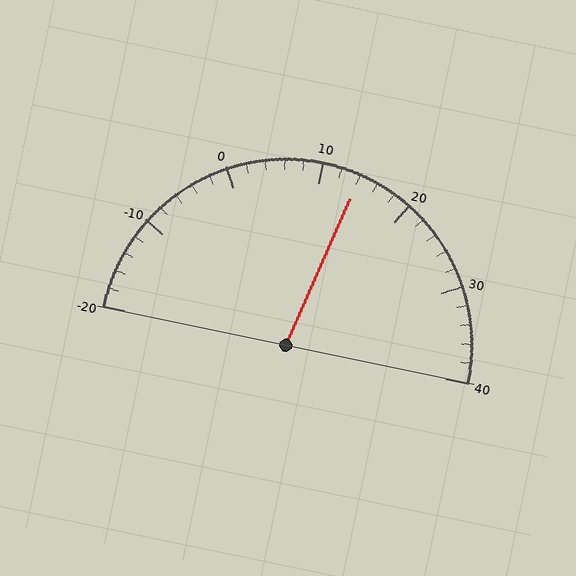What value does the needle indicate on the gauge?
The needle indicates approximately 14.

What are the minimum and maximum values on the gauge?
The gauge ranges from -20 to 40.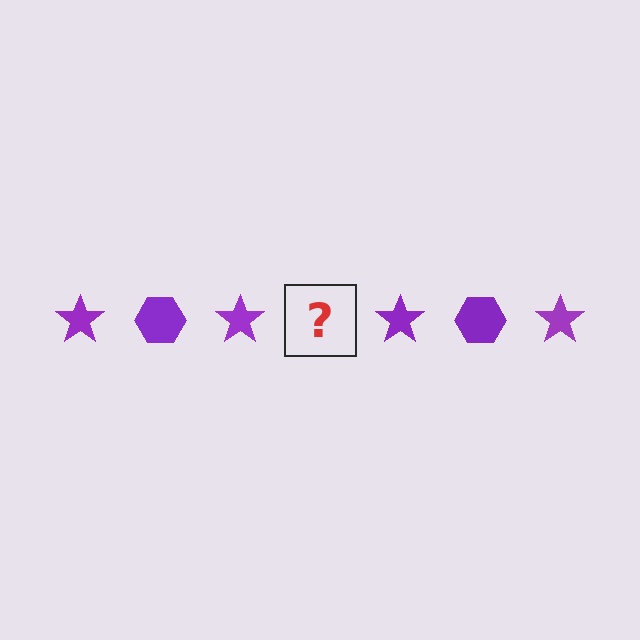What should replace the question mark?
The question mark should be replaced with a purple hexagon.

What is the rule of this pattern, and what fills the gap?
The rule is that the pattern cycles through star, hexagon shapes in purple. The gap should be filled with a purple hexagon.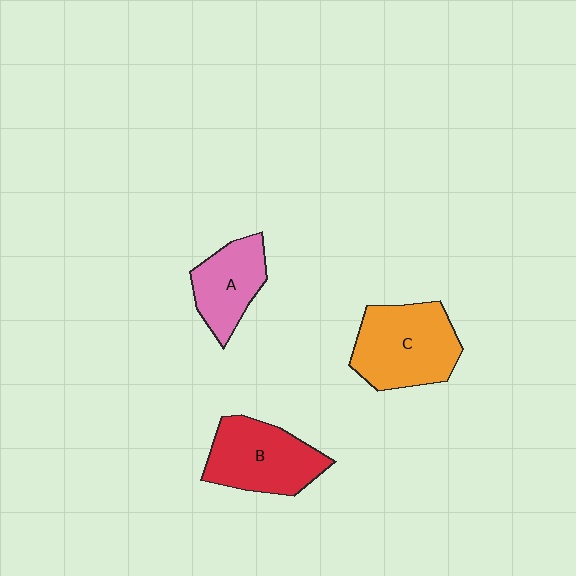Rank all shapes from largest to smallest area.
From largest to smallest: C (orange), B (red), A (pink).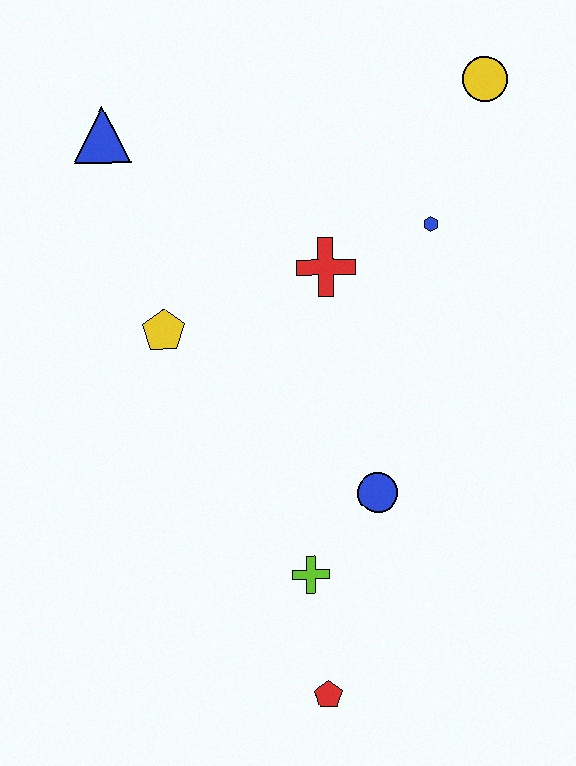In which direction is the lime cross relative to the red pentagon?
The lime cross is above the red pentagon.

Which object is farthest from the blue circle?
The blue triangle is farthest from the blue circle.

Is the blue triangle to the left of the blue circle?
Yes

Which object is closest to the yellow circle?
The blue hexagon is closest to the yellow circle.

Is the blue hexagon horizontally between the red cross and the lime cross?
No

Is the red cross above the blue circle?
Yes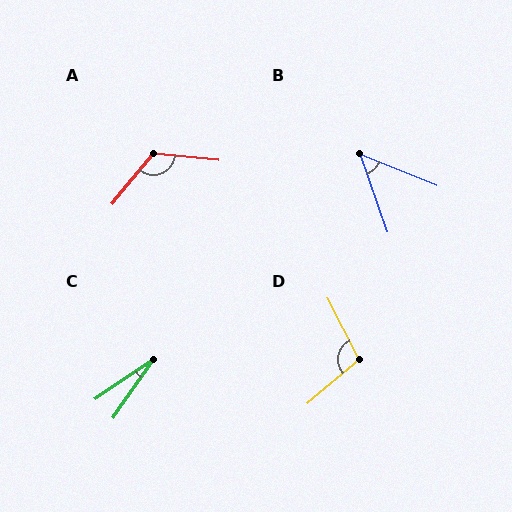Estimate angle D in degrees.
Approximately 103 degrees.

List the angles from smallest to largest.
C (21°), B (49°), D (103°), A (124°).